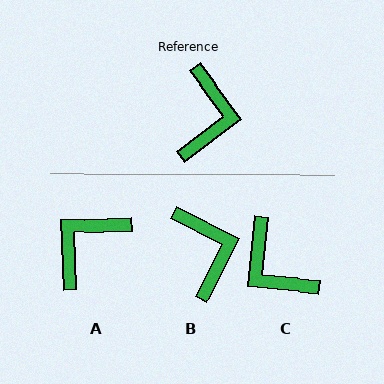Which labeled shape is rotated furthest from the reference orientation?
A, about 145 degrees away.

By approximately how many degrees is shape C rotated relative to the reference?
Approximately 132 degrees clockwise.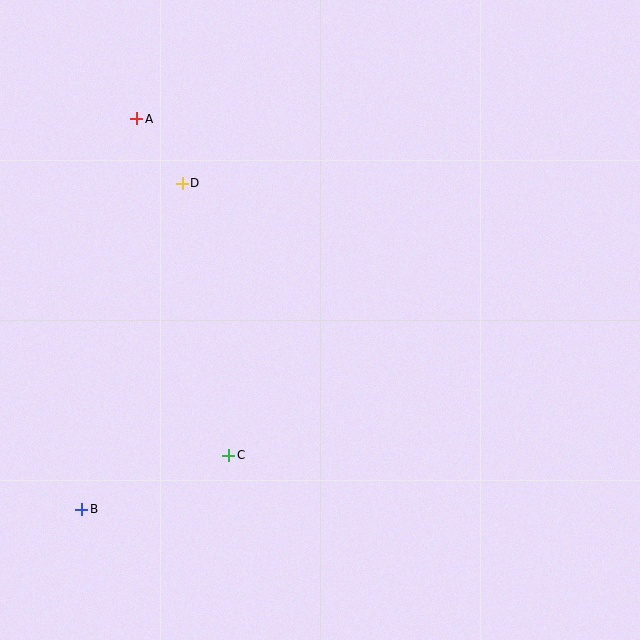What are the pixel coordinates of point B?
Point B is at (82, 509).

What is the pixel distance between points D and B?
The distance between D and B is 341 pixels.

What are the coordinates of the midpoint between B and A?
The midpoint between B and A is at (109, 314).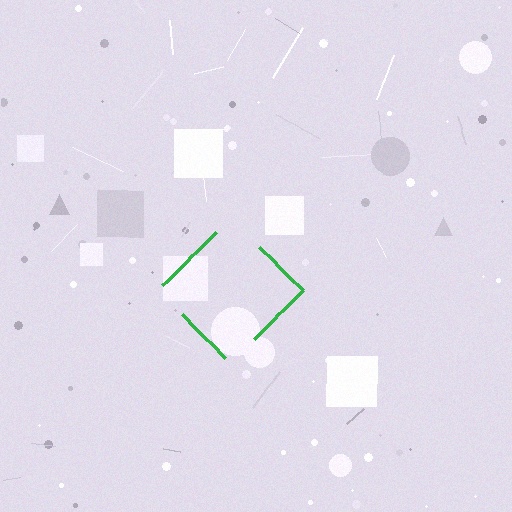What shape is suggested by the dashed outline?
The dashed outline suggests a diamond.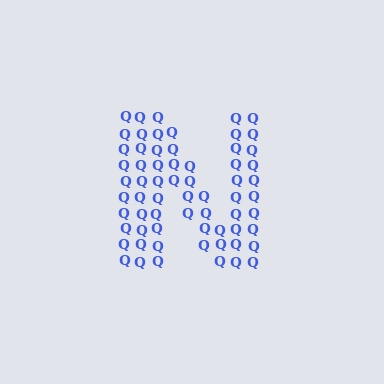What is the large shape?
The large shape is the letter N.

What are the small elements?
The small elements are letter Q's.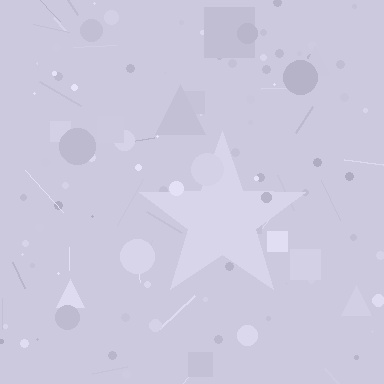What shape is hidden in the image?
A star is hidden in the image.